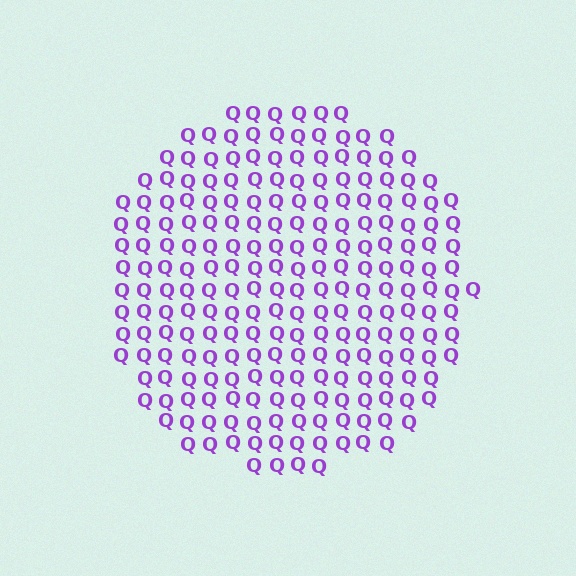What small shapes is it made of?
It is made of small letter Q's.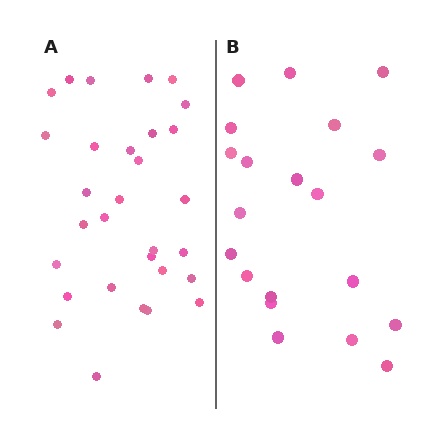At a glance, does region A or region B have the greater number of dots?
Region A (the left region) has more dots.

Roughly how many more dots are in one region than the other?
Region A has roughly 10 or so more dots than region B.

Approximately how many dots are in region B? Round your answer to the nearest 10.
About 20 dots.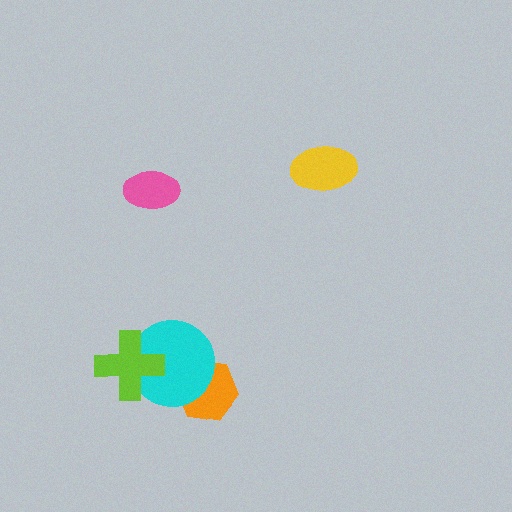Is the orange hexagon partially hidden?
Yes, it is partially covered by another shape.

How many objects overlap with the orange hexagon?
1 object overlaps with the orange hexagon.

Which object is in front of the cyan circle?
The lime cross is in front of the cyan circle.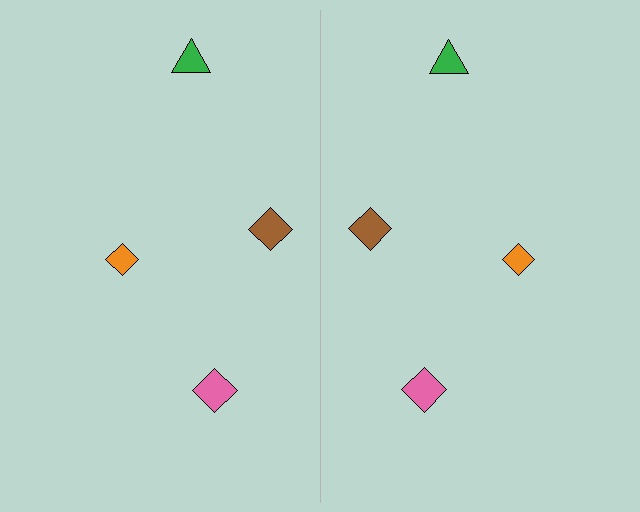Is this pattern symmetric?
Yes, this pattern has bilateral (reflection) symmetry.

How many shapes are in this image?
There are 8 shapes in this image.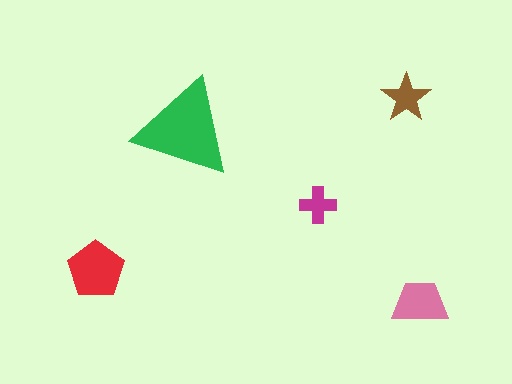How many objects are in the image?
There are 5 objects in the image.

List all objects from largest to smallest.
The green triangle, the red pentagon, the pink trapezoid, the brown star, the magenta cross.